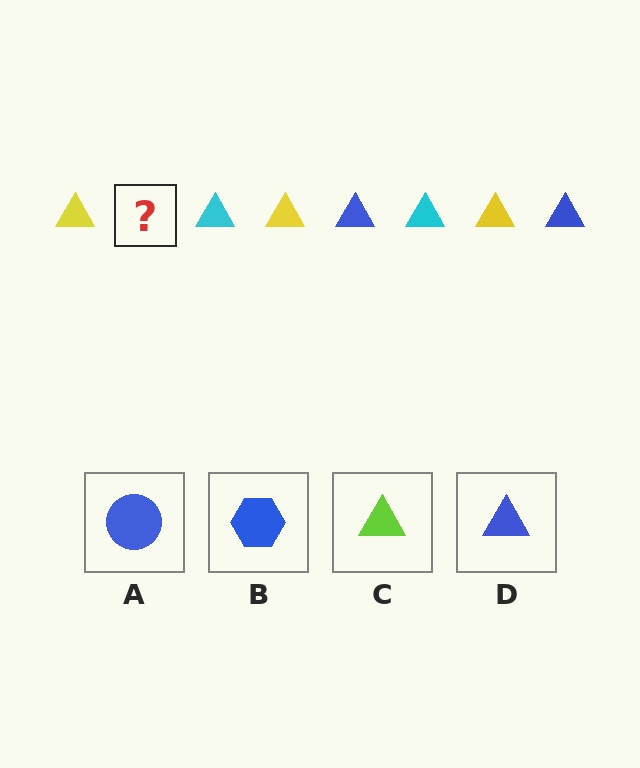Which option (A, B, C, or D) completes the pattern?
D.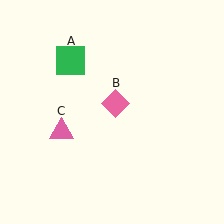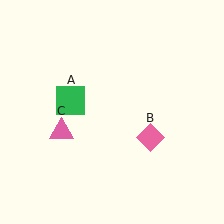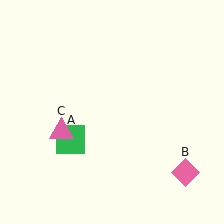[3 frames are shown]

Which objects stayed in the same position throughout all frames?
Pink triangle (object C) remained stationary.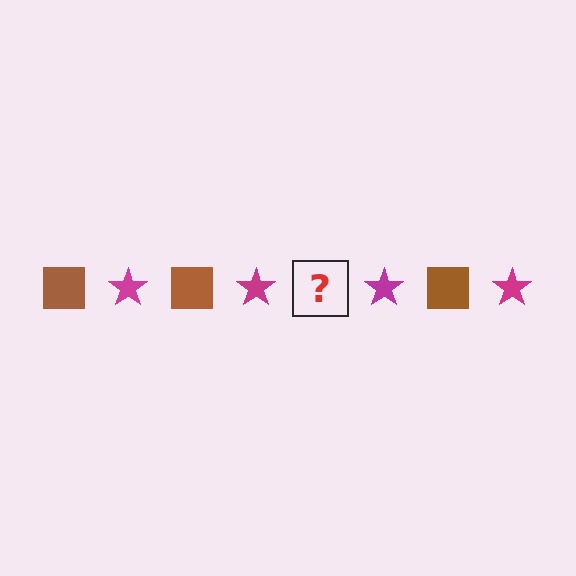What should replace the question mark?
The question mark should be replaced with a brown square.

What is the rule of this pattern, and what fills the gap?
The rule is that the pattern alternates between brown square and magenta star. The gap should be filled with a brown square.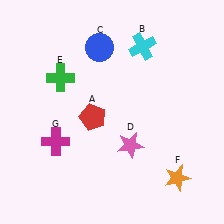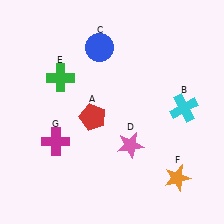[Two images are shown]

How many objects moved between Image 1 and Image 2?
1 object moved between the two images.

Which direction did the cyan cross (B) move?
The cyan cross (B) moved down.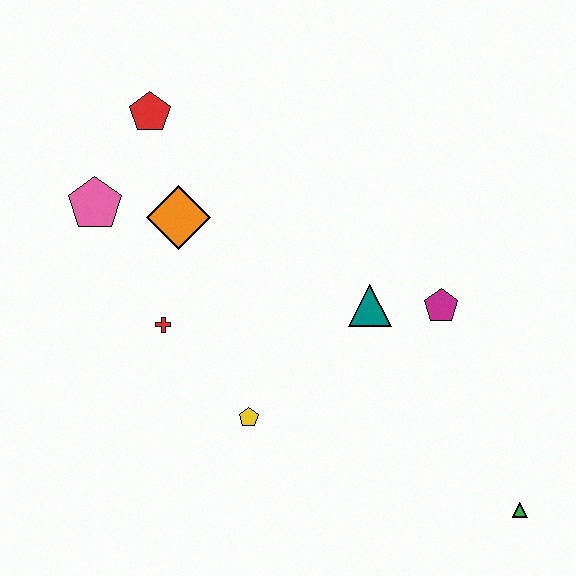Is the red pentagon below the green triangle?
No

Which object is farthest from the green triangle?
The red pentagon is farthest from the green triangle.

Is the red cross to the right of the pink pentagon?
Yes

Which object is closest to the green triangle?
The magenta pentagon is closest to the green triangle.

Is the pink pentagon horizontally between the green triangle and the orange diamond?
No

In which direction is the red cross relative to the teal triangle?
The red cross is to the left of the teal triangle.